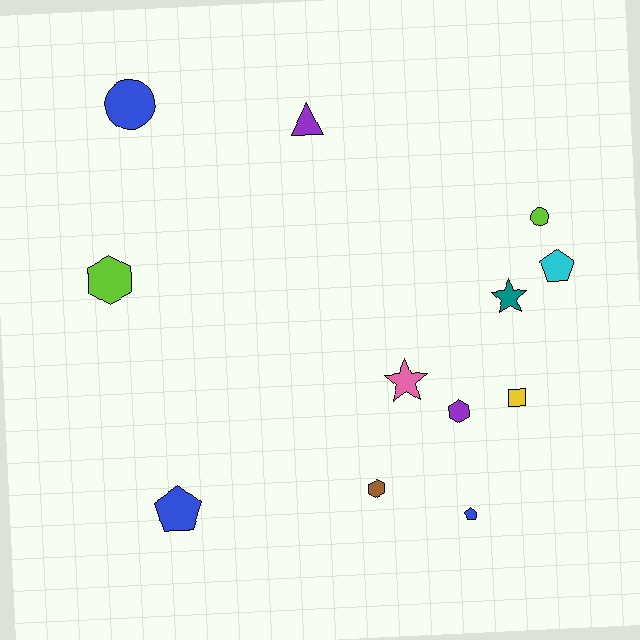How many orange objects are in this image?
There are no orange objects.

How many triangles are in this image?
There is 1 triangle.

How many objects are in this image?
There are 12 objects.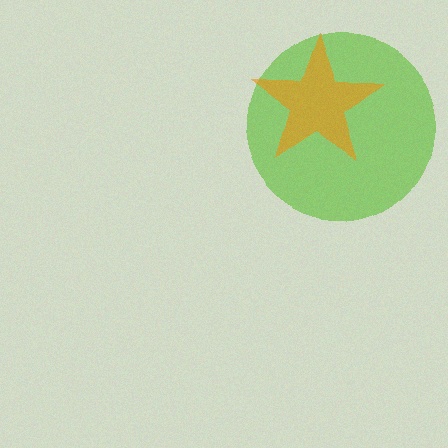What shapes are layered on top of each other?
The layered shapes are: a lime circle, an orange star.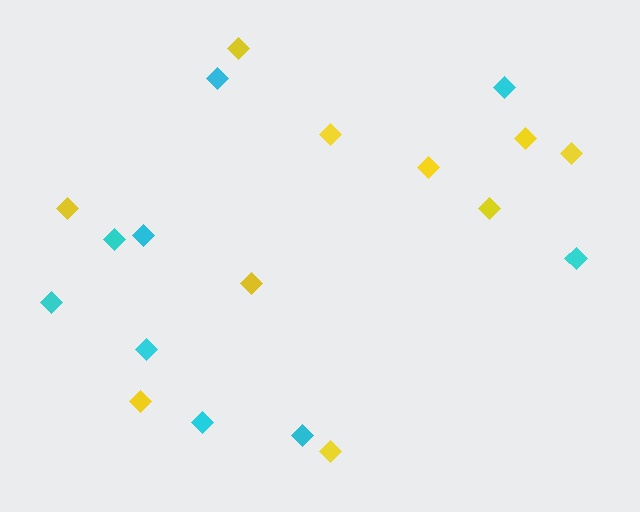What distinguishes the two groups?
There are 2 groups: one group of cyan diamonds (9) and one group of yellow diamonds (10).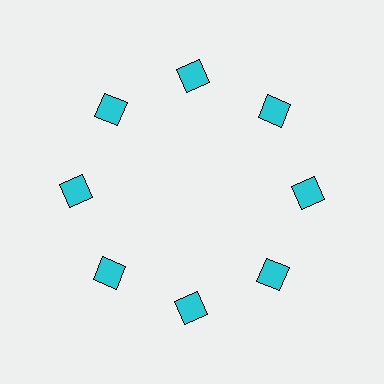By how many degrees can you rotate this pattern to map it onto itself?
The pattern maps onto itself every 45 degrees of rotation.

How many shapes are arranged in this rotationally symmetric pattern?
There are 8 shapes, arranged in 8 groups of 1.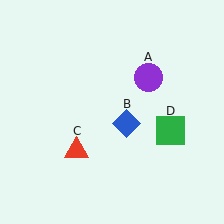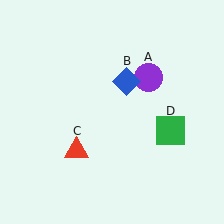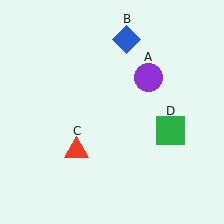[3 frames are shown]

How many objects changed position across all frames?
1 object changed position: blue diamond (object B).